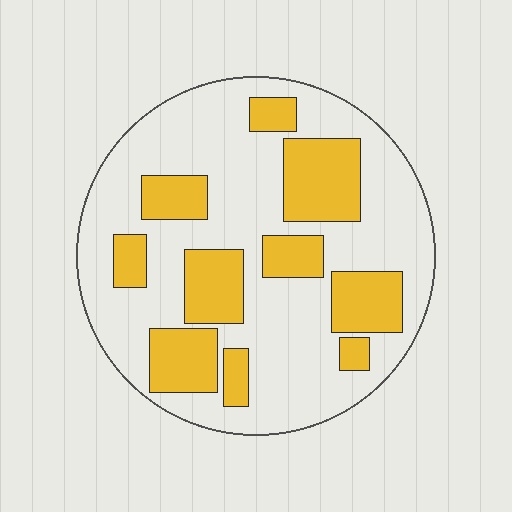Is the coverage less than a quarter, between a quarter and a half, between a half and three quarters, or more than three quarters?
Between a quarter and a half.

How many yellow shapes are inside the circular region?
10.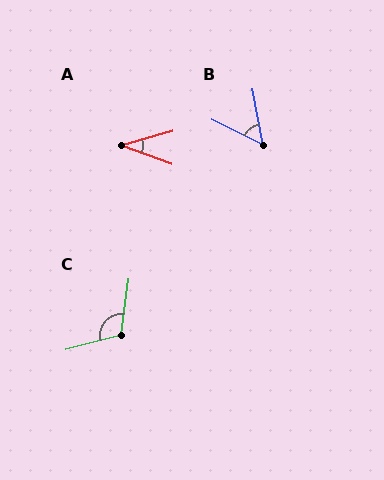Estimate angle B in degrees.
Approximately 53 degrees.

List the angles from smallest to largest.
A (36°), B (53°), C (112°).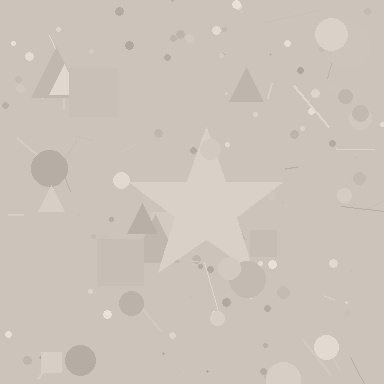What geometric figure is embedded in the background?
A star is embedded in the background.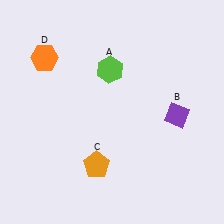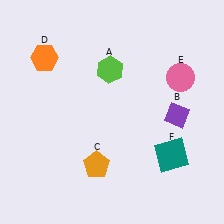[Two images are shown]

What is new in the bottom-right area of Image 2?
A teal square (F) was added in the bottom-right area of Image 2.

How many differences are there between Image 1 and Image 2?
There are 2 differences between the two images.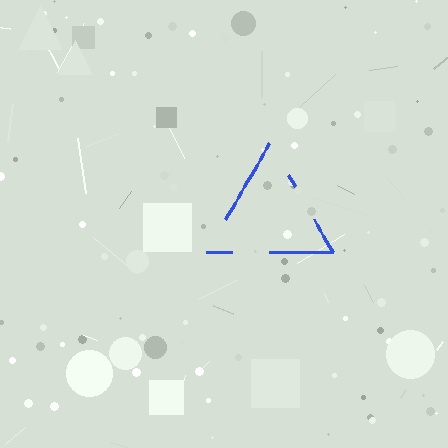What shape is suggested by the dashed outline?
The dashed outline suggests a triangle.